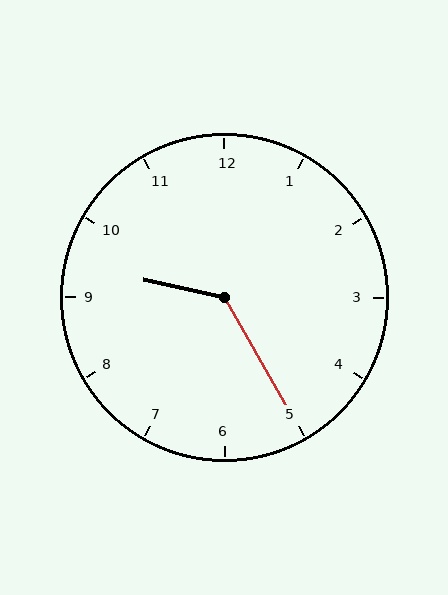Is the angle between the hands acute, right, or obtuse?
It is obtuse.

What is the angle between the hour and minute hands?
Approximately 132 degrees.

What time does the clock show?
9:25.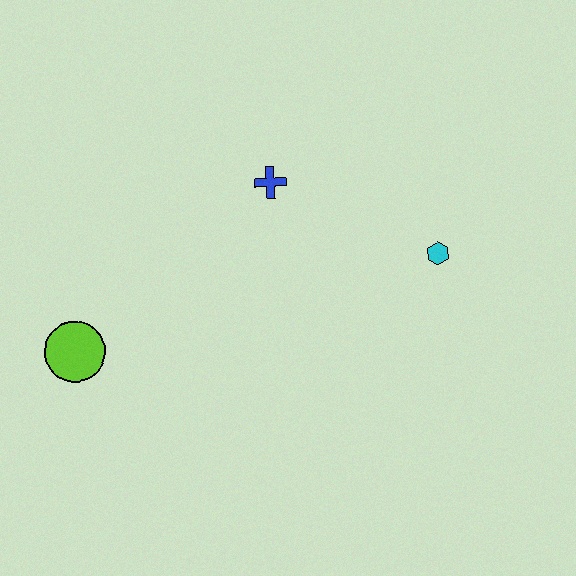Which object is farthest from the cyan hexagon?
The lime circle is farthest from the cyan hexagon.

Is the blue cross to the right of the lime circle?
Yes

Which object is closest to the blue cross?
The cyan hexagon is closest to the blue cross.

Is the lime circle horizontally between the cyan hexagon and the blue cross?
No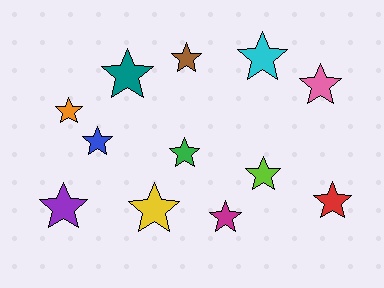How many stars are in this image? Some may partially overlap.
There are 12 stars.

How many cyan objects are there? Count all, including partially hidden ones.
There is 1 cyan object.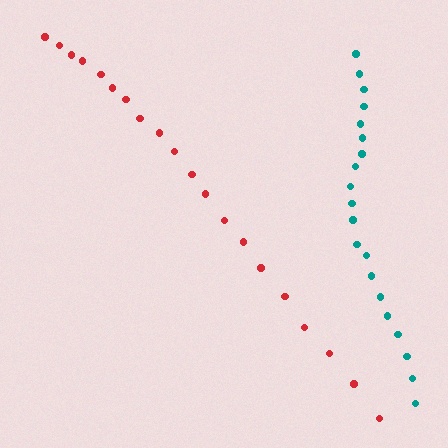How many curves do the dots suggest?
There are 2 distinct paths.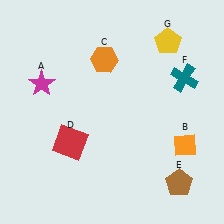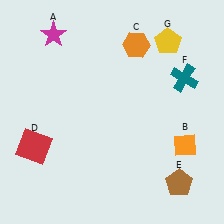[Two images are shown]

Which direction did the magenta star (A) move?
The magenta star (A) moved up.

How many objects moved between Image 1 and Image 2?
3 objects moved between the two images.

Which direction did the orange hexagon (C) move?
The orange hexagon (C) moved right.